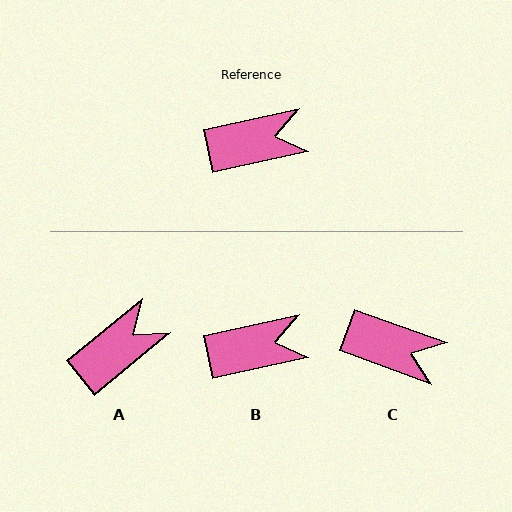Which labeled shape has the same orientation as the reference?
B.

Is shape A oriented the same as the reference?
No, it is off by about 28 degrees.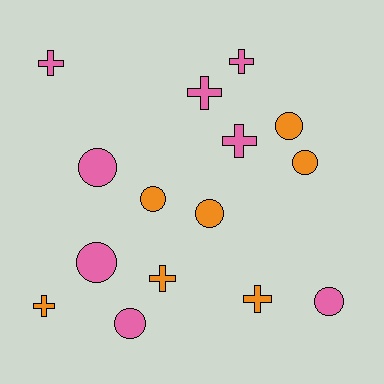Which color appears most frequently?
Pink, with 8 objects.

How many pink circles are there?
There are 4 pink circles.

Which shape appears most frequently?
Circle, with 8 objects.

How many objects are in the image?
There are 15 objects.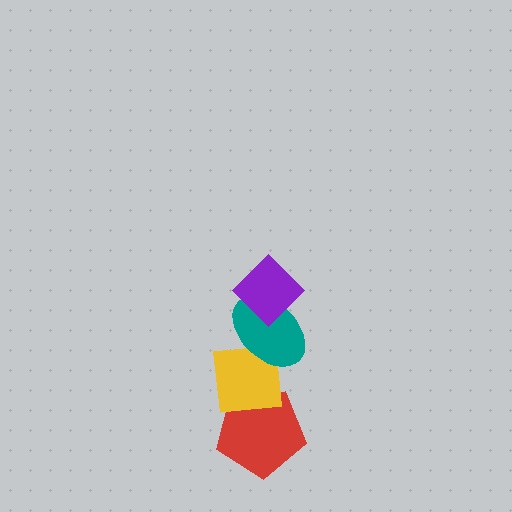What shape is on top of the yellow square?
The teal ellipse is on top of the yellow square.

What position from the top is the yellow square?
The yellow square is 3rd from the top.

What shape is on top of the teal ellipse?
The purple diamond is on top of the teal ellipse.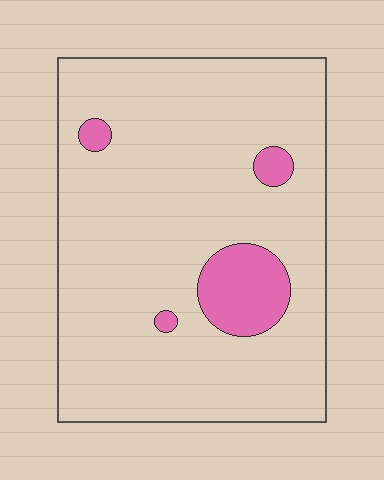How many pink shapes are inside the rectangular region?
4.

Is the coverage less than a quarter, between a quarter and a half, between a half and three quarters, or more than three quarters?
Less than a quarter.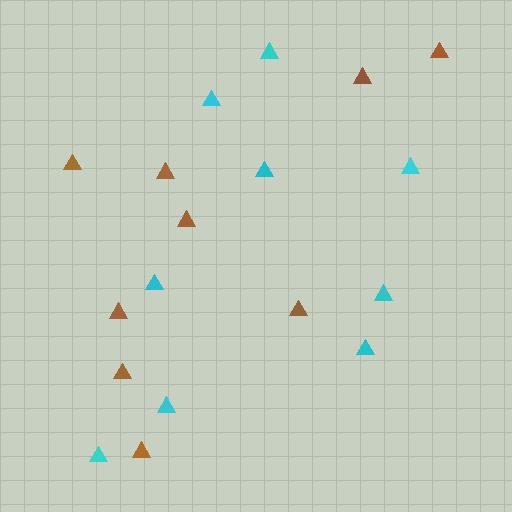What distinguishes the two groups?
There are 2 groups: one group of brown triangles (9) and one group of cyan triangles (9).